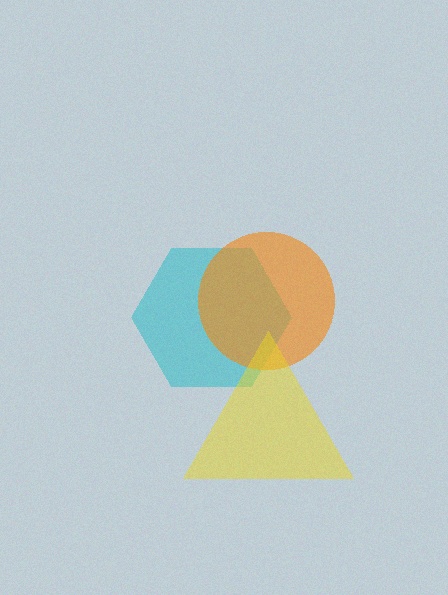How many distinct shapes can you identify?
There are 3 distinct shapes: a cyan hexagon, an orange circle, a yellow triangle.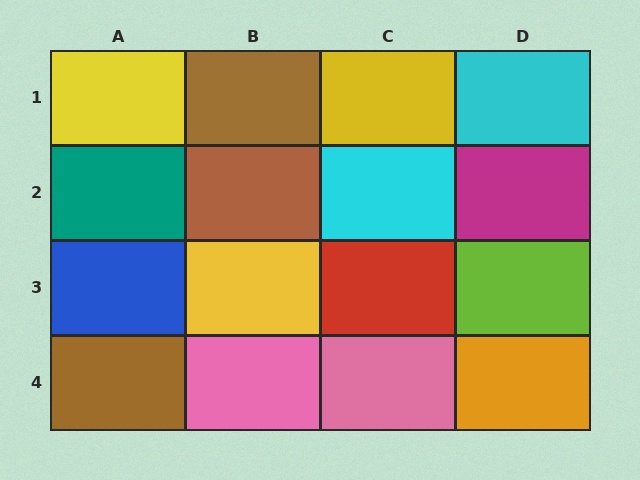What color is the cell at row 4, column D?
Orange.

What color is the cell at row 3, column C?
Red.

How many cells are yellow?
3 cells are yellow.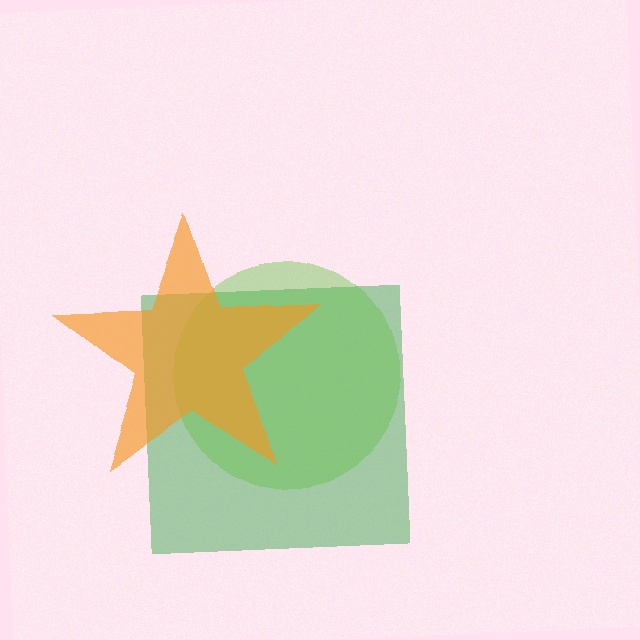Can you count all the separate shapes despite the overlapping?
Yes, there are 3 separate shapes.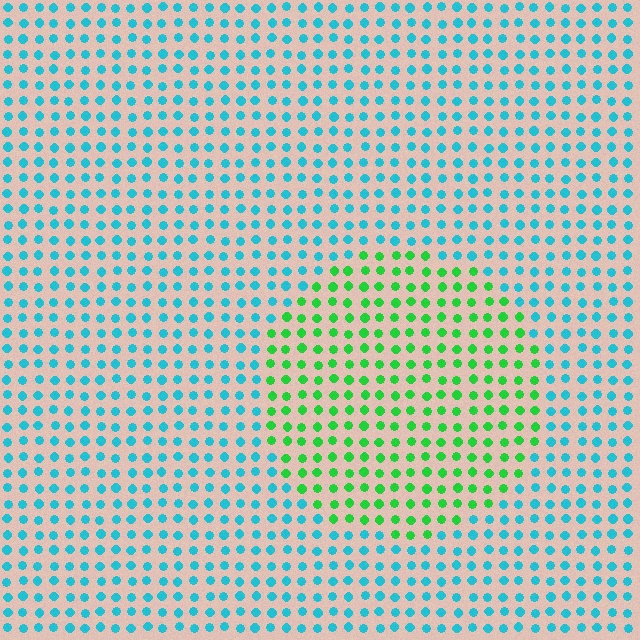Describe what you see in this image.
The image is filled with small cyan elements in a uniform arrangement. A circle-shaped region is visible where the elements are tinted to a slightly different hue, forming a subtle color boundary.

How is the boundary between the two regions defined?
The boundary is defined purely by a slight shift in hue (about 58 degrees). Spacing, size, and orientation are identical on both sides.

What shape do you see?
I see a circle.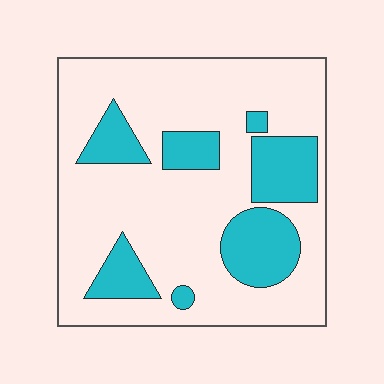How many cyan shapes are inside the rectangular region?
7.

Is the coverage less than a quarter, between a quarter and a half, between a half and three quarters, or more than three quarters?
Less than a quarter.